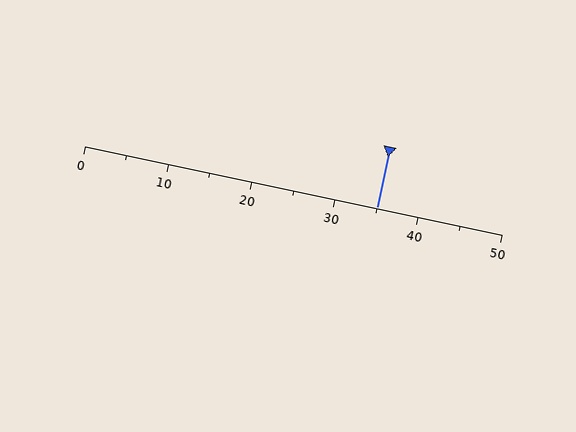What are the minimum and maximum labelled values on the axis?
The axis runs from 0 to 50.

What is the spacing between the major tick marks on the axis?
The major ticks are spaced 10 apart.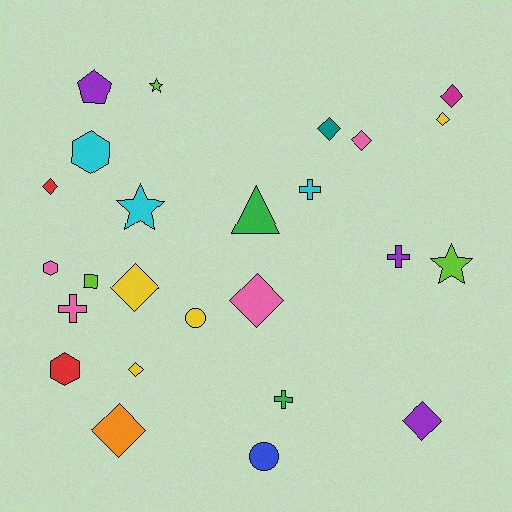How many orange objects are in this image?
There is 1 orange object.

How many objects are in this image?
There are 25 objects.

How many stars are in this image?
There are 3 stars.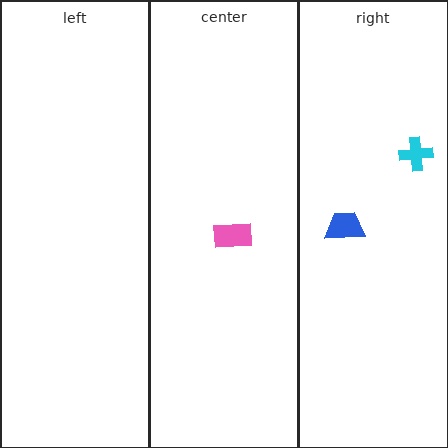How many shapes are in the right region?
2.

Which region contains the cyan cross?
The right region.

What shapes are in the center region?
The pink rectangle.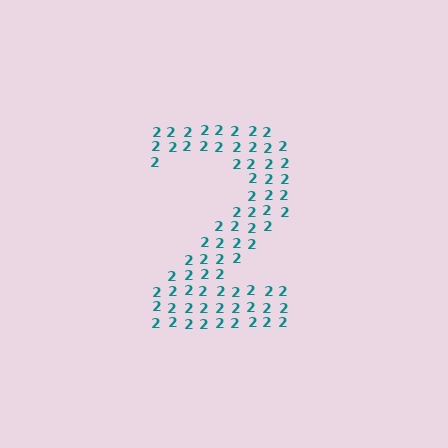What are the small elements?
The small elements are digit 2's.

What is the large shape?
The large shape is the digit 2.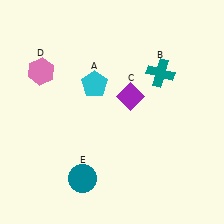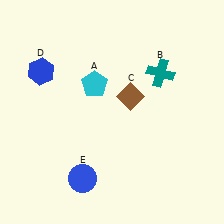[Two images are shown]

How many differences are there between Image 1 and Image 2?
There are 3 differences between the two images.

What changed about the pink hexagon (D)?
In Image 1, D is pink. In Image 2, it changed to blue.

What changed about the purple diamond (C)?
In Image 1, C is purple. In Image 2, it changed to brown.